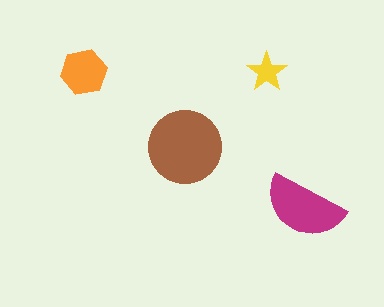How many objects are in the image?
There are 4 objects in the image.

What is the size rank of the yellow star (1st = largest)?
4th.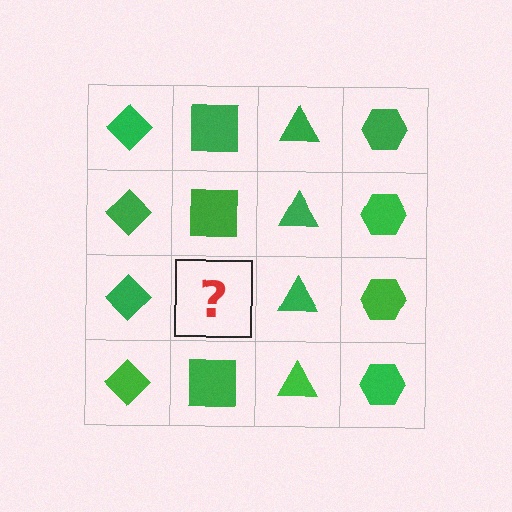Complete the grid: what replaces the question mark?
The question mark should be replaced with a green square.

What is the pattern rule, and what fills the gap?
The rule is that each column has a consistent shape. The gap should be filled with a green square.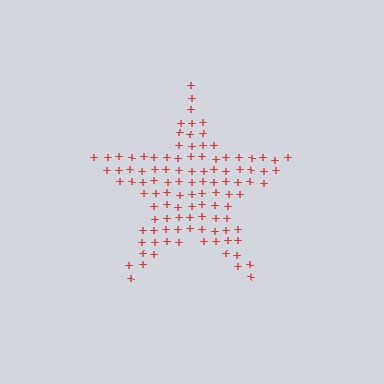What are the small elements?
The small elements are plus signs.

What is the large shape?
The large shape is a star.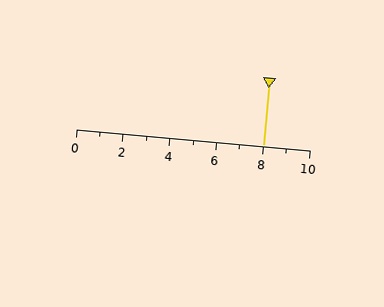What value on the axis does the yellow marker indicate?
The marker indicates approximately 8.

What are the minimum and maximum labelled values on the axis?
The axis runs from 0 to 10.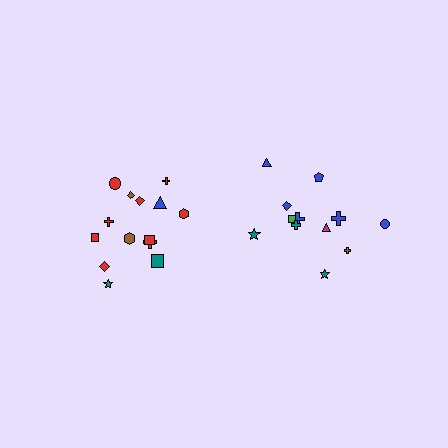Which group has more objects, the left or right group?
The left group.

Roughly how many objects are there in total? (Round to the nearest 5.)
Roughly 25 objects in total.